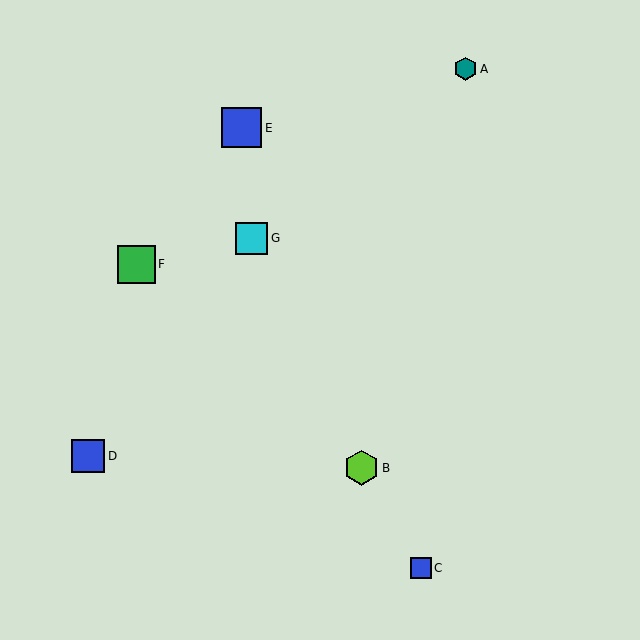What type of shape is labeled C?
Shape C is a blue square.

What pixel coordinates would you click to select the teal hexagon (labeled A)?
Click at (466, 69) to select the teal hexagon A.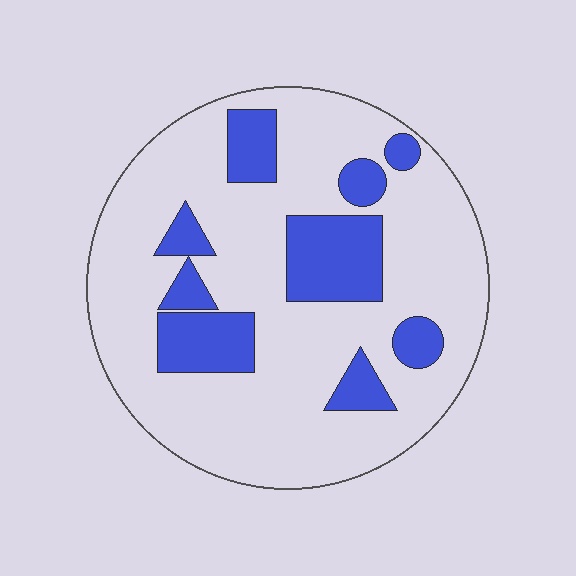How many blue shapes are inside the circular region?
9.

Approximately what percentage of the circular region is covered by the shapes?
Approximately 25%.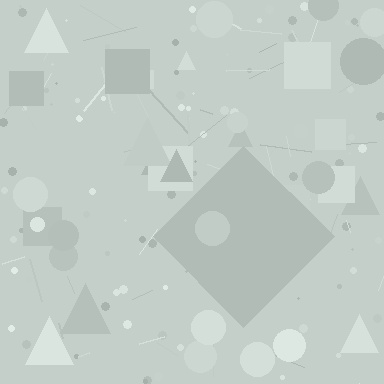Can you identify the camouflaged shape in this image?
The camouflaged shape is a diamond.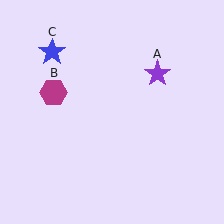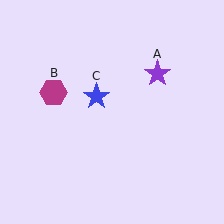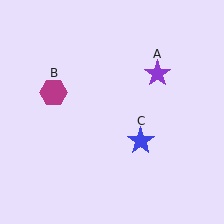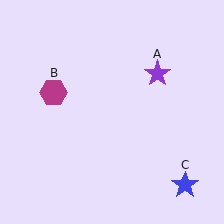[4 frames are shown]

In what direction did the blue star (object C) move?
The blue star (object C) moved down and to the right.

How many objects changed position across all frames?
1 object changed position: blue star (object C).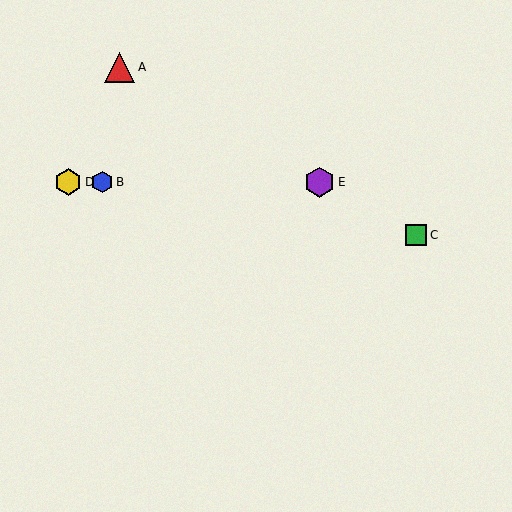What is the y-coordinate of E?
Object E is at y≈182.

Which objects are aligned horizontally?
Objects B, D, E are aligned horizontally.